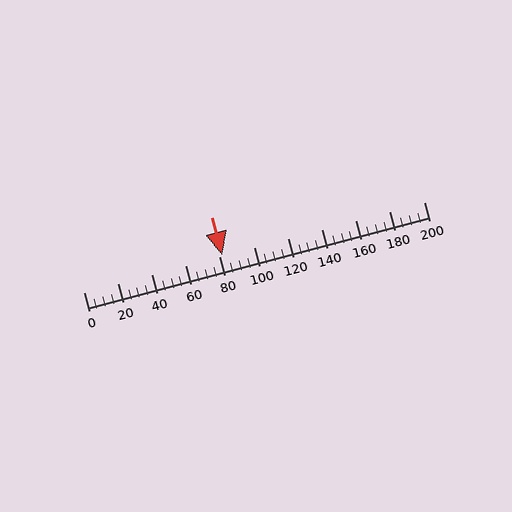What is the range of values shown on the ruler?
The ruler shows values from 0 to 200.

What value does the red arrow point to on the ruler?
The red arrow points to approximately 82.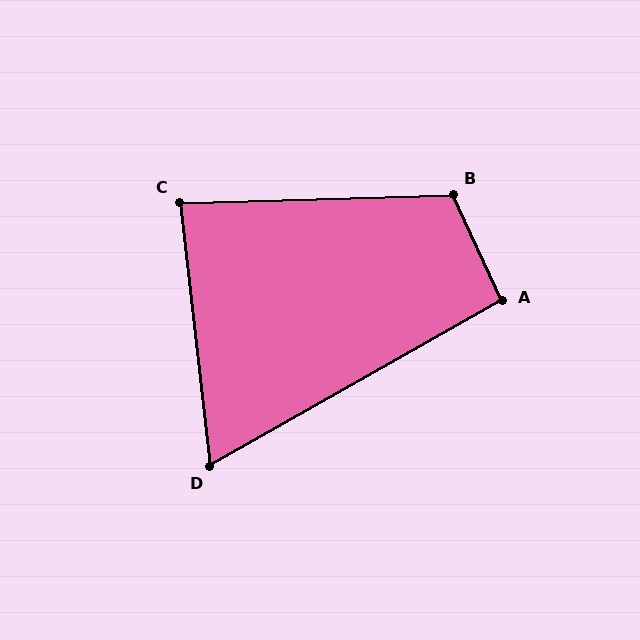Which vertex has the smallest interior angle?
D, at approximately 67 degrees.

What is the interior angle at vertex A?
Approximately 95 degrees (approximately right).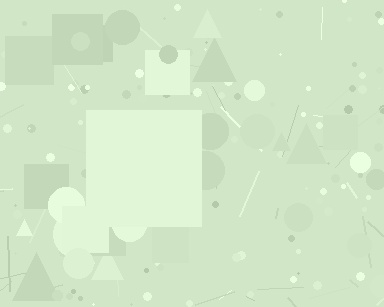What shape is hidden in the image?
A square is hidden in the image.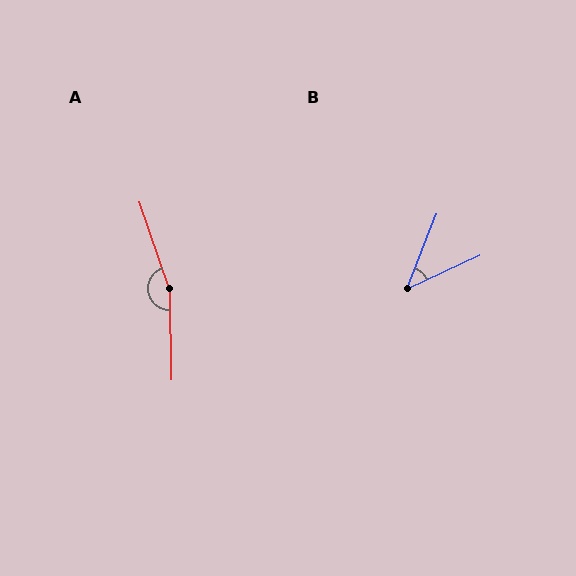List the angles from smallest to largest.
B (44°), A (162°).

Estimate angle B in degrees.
Approximately 44 degrees.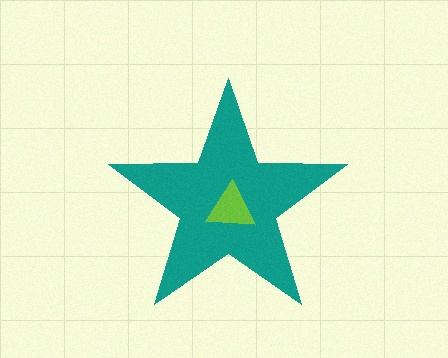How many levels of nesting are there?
2.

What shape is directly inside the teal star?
The lime triangle.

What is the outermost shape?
The teal star.